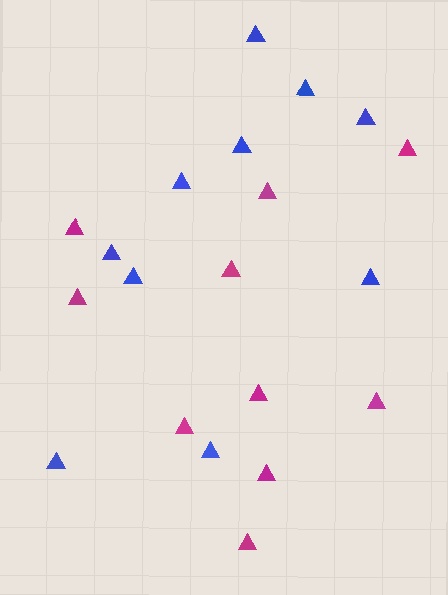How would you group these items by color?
There are 2 groups: one group of magenta triangles (10) and one group of blue triangles (10).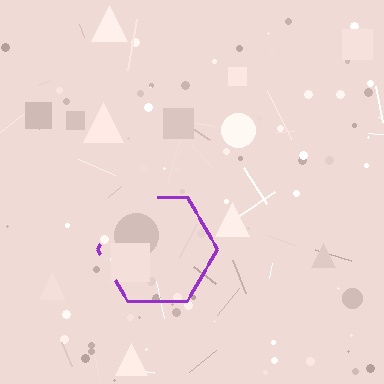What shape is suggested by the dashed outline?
The dashed outline suggests a hexagon.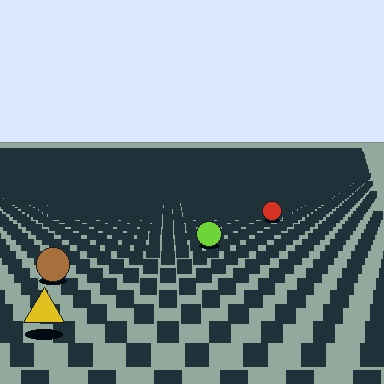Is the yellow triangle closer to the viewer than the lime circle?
Yes. The yellow triangle is closer — you can tell from the texture gradient: the ground texture is coarser near it.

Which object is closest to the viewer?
The yellow triangle is closest. The texture marks near it are larger and more spread out.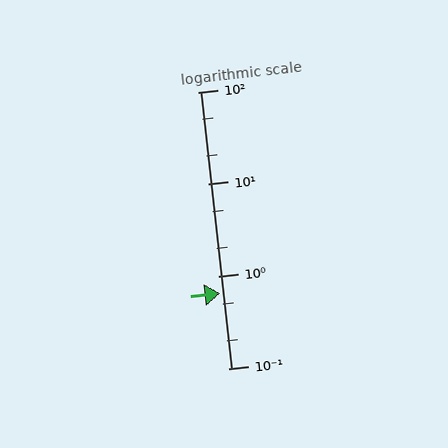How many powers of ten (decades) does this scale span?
The scale spans 3 decades, from 0.1 to 100.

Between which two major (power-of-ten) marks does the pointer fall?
The pointer is between 0.1 and 1.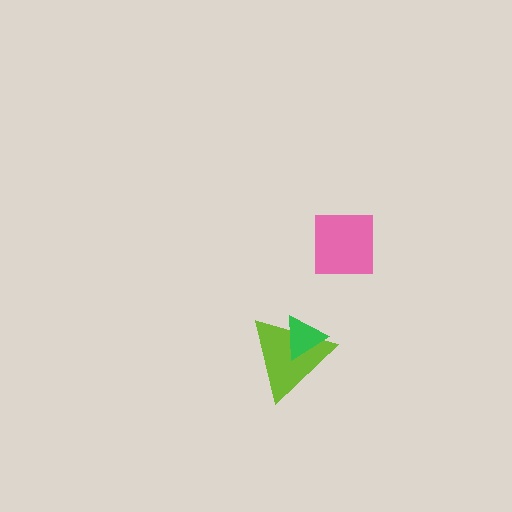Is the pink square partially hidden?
No, no other shape covers it.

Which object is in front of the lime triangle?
The green triangle is in front of the lime triangle.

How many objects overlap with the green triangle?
1 object overlaps with the green triangle.